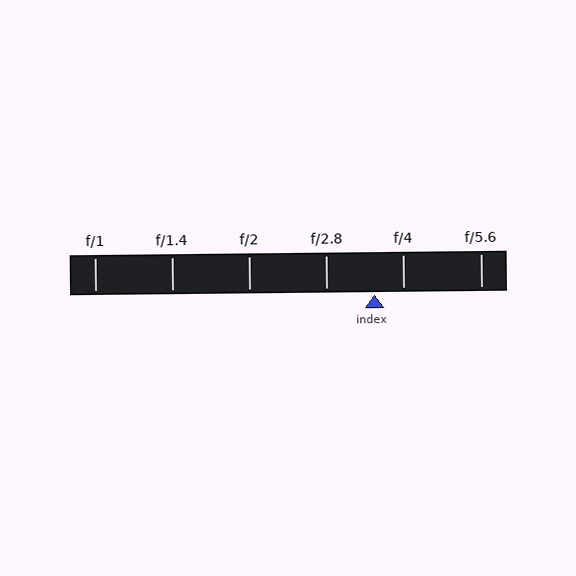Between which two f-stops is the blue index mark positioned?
The index mark is between f/2.8 and f/4.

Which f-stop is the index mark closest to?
The index mark is closest to f/4.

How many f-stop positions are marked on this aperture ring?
There are 6 f-stop positions marked.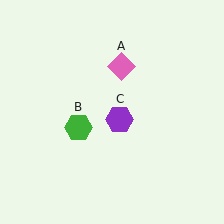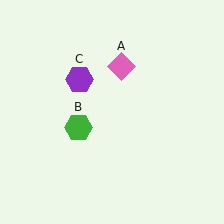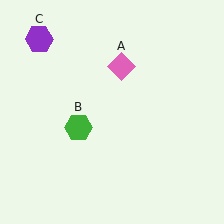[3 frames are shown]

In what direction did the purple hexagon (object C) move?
The purple hexagon (object C) moved up and to the left.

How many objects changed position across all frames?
1 object changed position: purple hexagon (object C).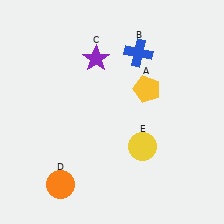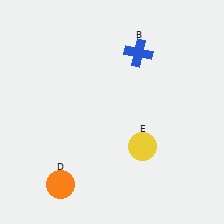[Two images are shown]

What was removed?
The purple star (C), the yellow pentagon (A) were removed in Image 2.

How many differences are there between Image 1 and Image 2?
There are 2 differences between the two images.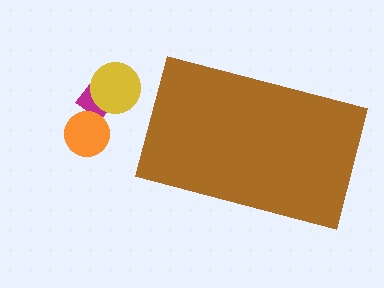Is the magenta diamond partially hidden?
No, the magenta diamond is fully visible.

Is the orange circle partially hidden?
No, the orange circle is fully visible.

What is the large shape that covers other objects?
A brown rectangle.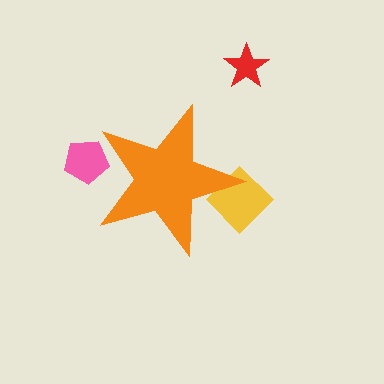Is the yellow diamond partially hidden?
Yes, the yellow diamond is partially hidden behind the orange star.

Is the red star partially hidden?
No, the red star is fully visible.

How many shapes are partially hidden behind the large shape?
2 shapes are partially hidden.